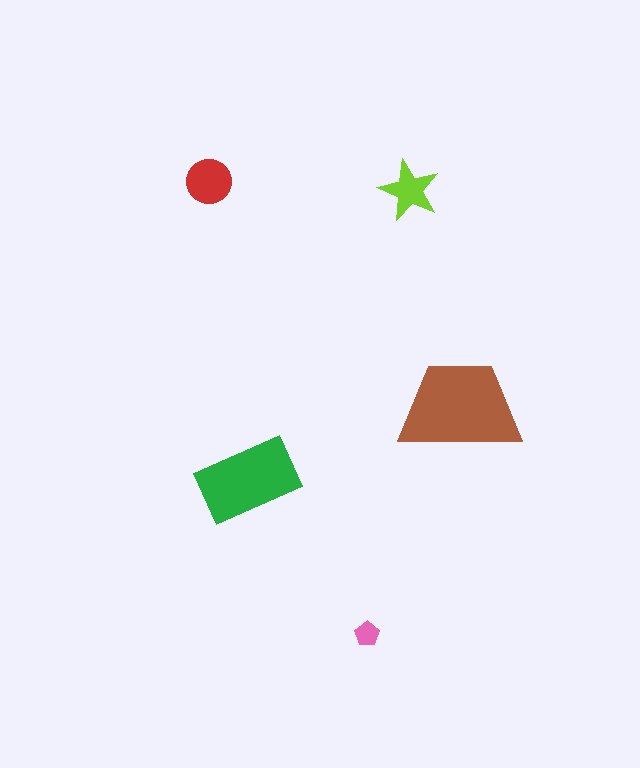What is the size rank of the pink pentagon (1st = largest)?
5th.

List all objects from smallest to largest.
The pink pentagon, the lime star, the red circle, the green rectangle, the brown trapezoid.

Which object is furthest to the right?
The brown trapezoid is rightmost.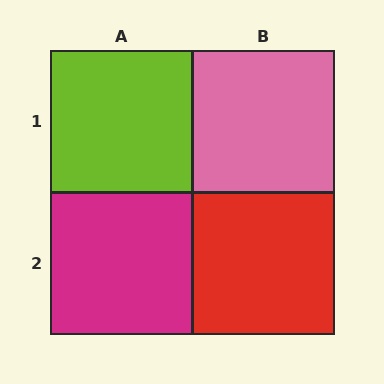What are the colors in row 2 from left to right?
Magenta, red.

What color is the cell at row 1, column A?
Lime.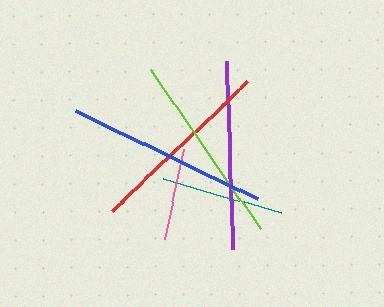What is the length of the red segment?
The red segment is approximately 187 pixels long.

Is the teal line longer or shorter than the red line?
The red line is longer than the teal line.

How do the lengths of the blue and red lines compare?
The blue and red lines are approximately the same length.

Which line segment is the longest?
The blue line is the longest at approximately 203 pixels.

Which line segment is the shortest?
The pink line is the shortest at approximately 91 pixels.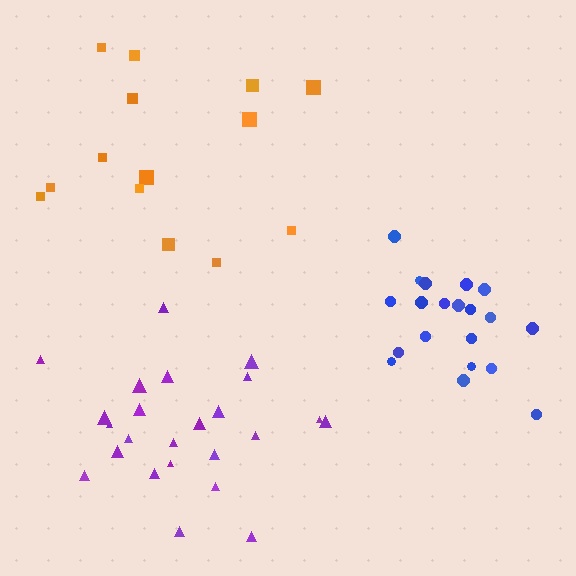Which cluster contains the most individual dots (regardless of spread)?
Purple (24).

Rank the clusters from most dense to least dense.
blue, purple, orange.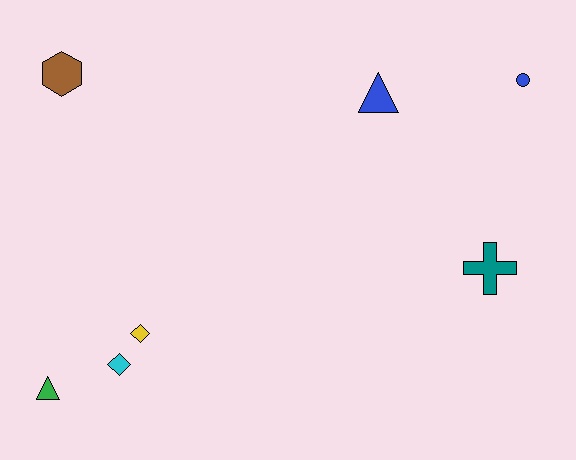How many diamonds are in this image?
There are 2 diamonds.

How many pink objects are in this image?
There are no pink objects.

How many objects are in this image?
There are 7 objects.